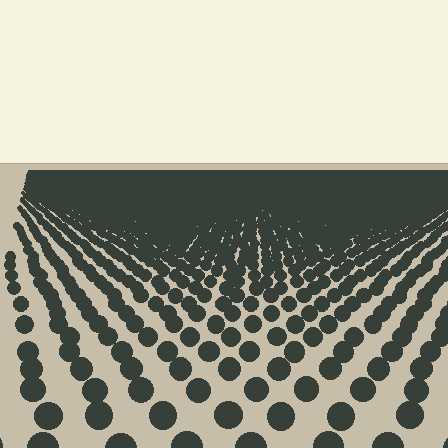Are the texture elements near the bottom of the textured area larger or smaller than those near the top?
Larger. Near the bottom, elements are closer to the viewer and appear at a bigger on-screen size.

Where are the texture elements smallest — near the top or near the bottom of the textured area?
Near the top.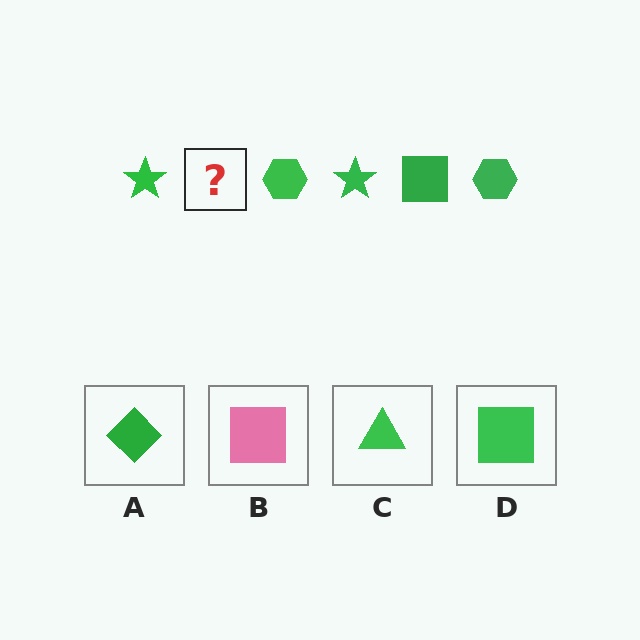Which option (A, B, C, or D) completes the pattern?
D.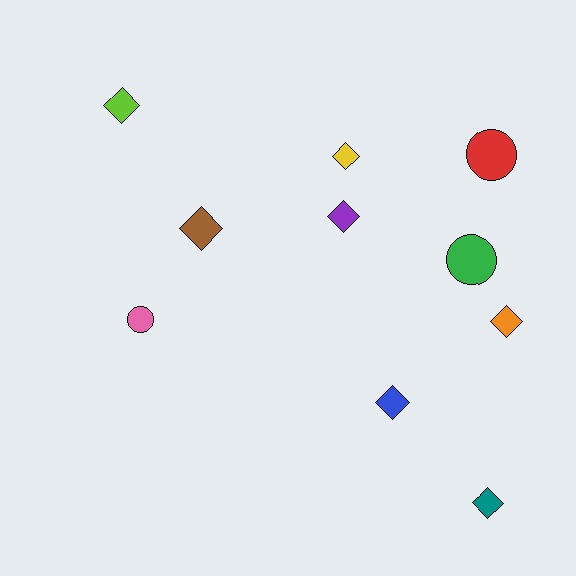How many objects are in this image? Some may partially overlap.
There are 10 objects.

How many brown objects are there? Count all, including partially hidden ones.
There is 1 brown object.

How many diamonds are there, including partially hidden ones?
There are 7 diamonds.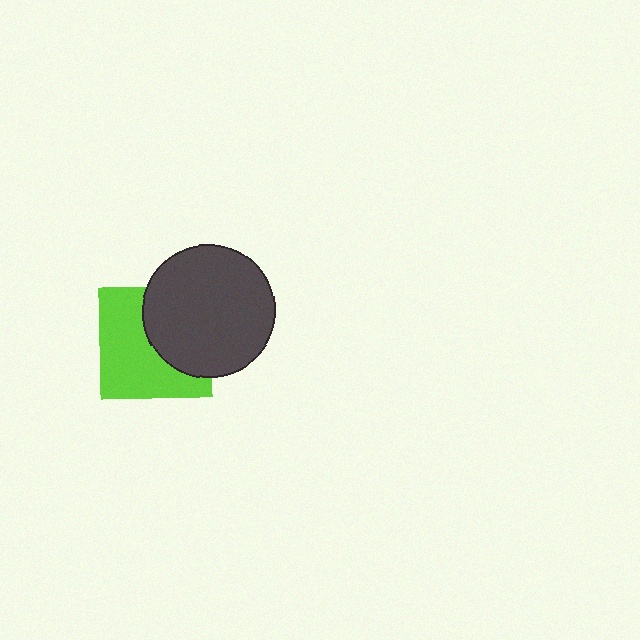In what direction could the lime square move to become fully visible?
The lime square could move left. That would shift it out from behind the dark gray circle entirely.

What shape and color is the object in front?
The object in front is a dark gray circle.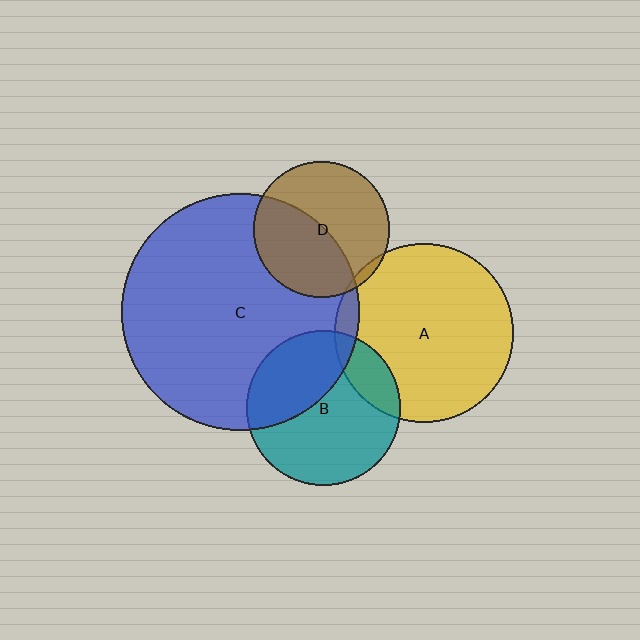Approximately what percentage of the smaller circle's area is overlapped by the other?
Approximately 5%.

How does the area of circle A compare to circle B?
Approximately 1.3 times.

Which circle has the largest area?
Circle C (blue).